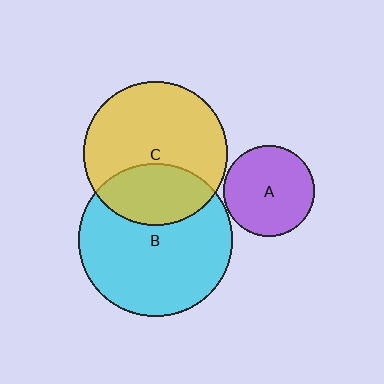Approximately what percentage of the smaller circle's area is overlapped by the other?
Approximately 30%.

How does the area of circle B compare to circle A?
Approximately 2.8 times.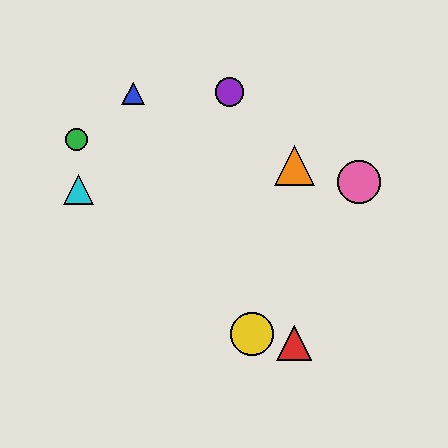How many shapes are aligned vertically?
2 shapes (the red triangle, the orange triangle) are aligned vertically.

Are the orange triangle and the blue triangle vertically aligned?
No, the orange triangle is at x≈294 and the blue triangle is at x≈133.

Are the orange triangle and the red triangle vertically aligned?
Yes, both are at x≈294.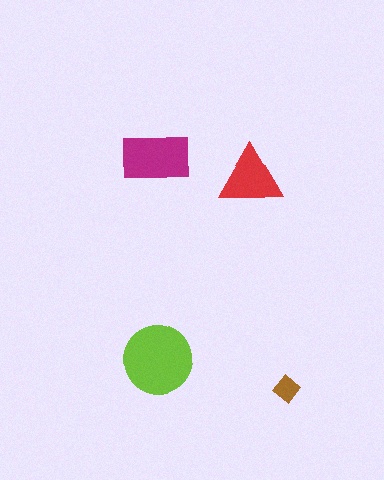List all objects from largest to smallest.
The lime circle, the magenta rectangle, the red triangle, the brown diamond.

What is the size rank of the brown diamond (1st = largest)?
4th.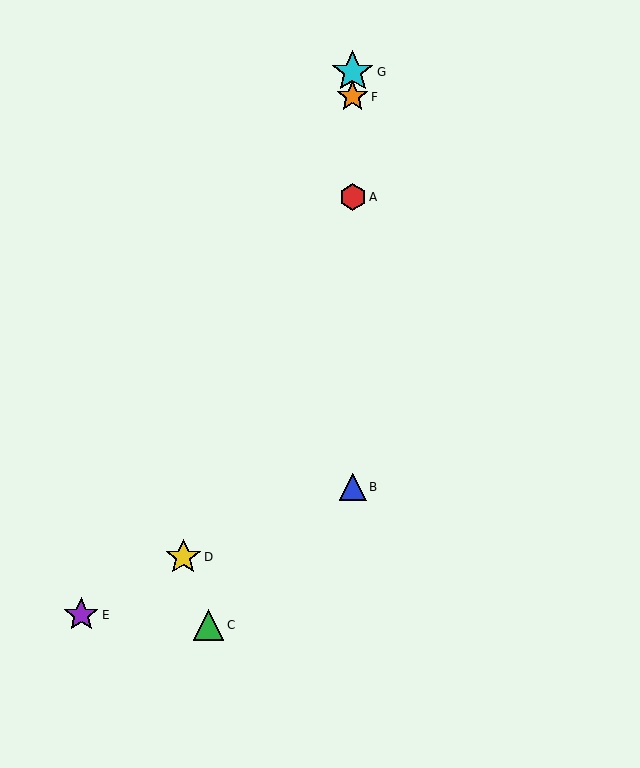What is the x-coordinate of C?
Object C is at x≈209.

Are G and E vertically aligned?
No, G is at x≈353 and E is at x≈81.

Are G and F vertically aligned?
Yes, both are at x≈353.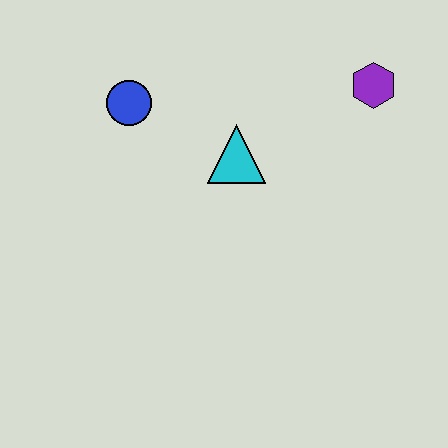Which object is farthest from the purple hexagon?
The blue circle is farthest from the purple hexagon.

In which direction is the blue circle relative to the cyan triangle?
The blue circle is to the left of the cyan triangle.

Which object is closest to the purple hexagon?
The cyan triangle is closest to the purple hexagon.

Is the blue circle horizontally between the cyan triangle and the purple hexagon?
No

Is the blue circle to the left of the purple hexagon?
Yes